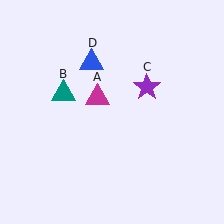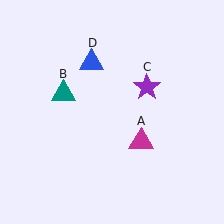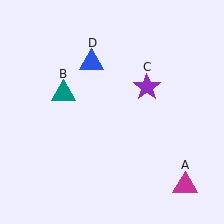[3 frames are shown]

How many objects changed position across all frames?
1 object changed position: magenta triangle (object A).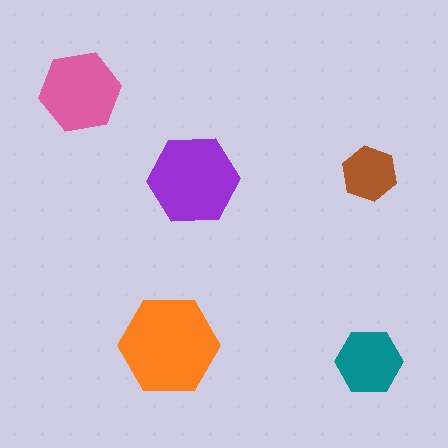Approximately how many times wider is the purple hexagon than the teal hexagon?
About 1.5 times wider.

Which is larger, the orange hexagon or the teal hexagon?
The orange one.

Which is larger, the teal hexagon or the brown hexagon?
The teal one.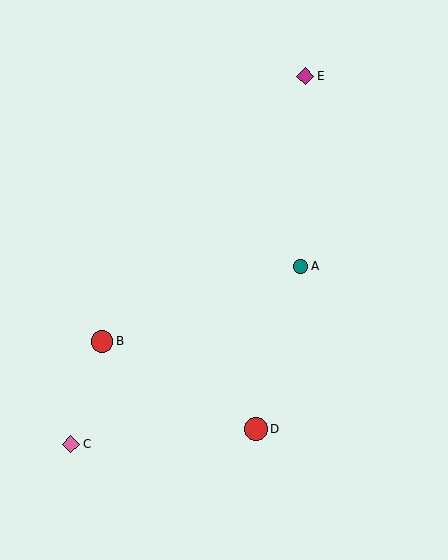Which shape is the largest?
The red circle (labeled D) is the largest.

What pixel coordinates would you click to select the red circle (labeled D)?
Click at (256, 429) to select the red circle D.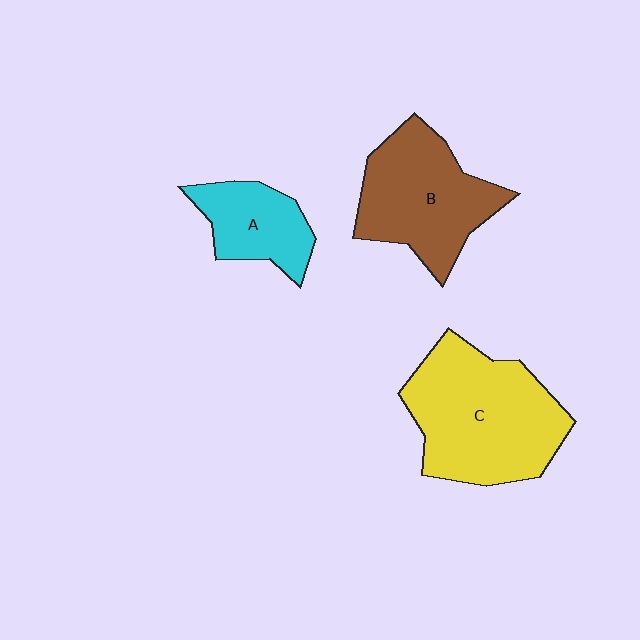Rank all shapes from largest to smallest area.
From largest to smallest: C (yellow), B (brown), A (cyan).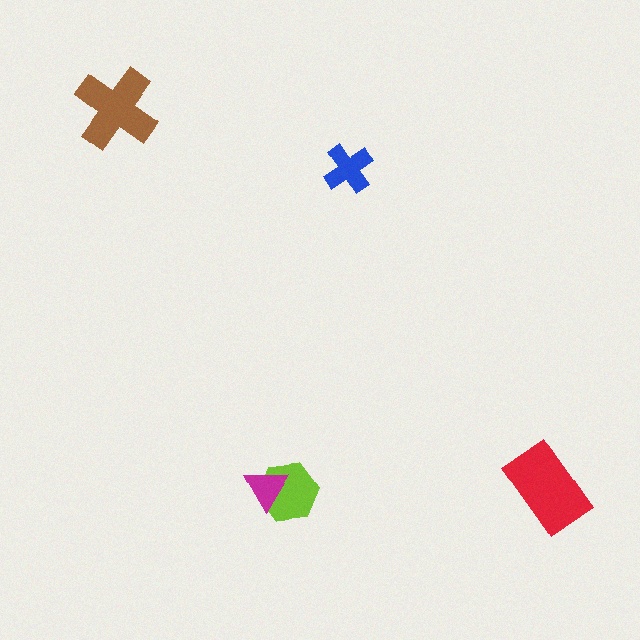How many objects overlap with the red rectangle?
0 objects overlap with the red rectangle.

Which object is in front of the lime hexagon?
The magenta triangle is in front of the lime hexagon.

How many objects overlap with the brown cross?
0 objects overlap with the brown cross.